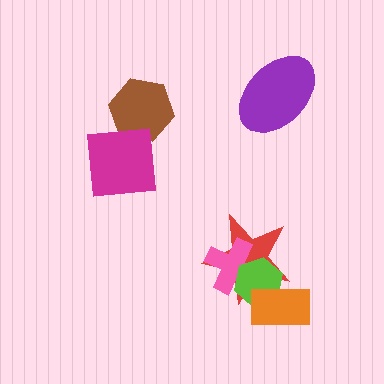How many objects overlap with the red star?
3 objects overlap with the red star.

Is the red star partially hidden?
Yes, it is partially covered by another shape.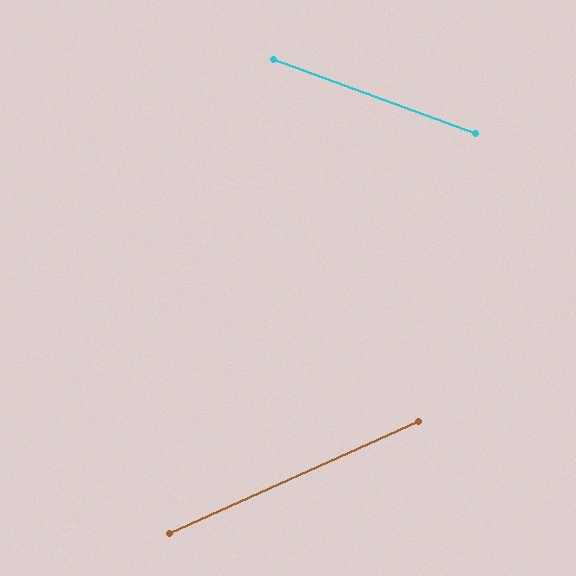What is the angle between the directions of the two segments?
Approximately 44 degrees.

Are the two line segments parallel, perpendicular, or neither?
Neither parallel nor perpendicular — they differ by about 44°.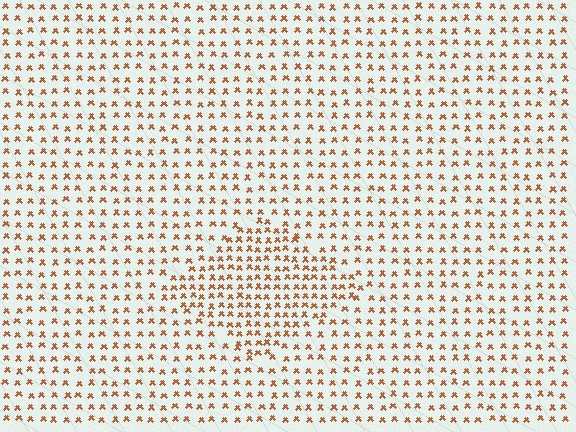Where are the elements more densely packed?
The elements are more densely packed inside the diamond boundary.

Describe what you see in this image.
The image contains small brown elements arranged at two different densities. A diamond-shaped region is visible where the elements are more densely packed than the surrounding area.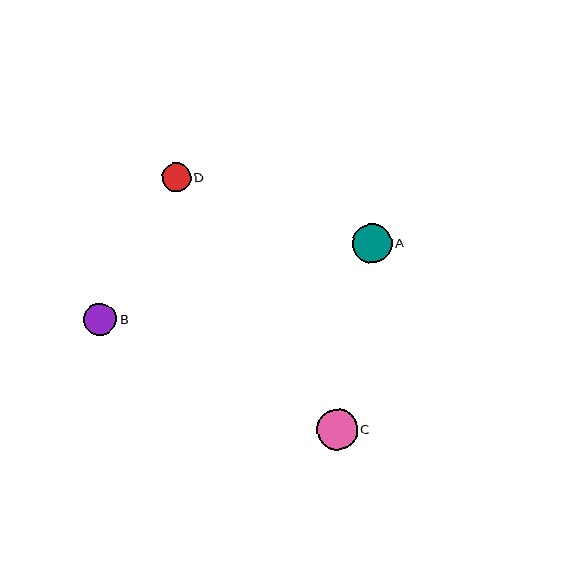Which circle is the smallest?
Circle D is the smallest with a size of approximately 29 pixels.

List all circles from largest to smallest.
From largest to smallest: C, A, B, D.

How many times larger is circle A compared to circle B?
Circle A is approximately 1.2 times the size of circle B.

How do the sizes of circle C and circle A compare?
Circle C and circle A are approximately the same size.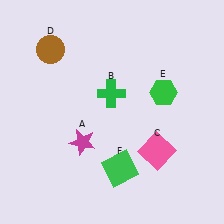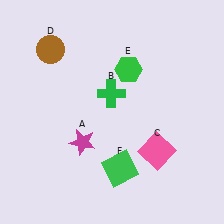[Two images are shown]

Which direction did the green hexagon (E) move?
The green hexagon (E) moved left.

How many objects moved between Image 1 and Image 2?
1 object moved between the two images.